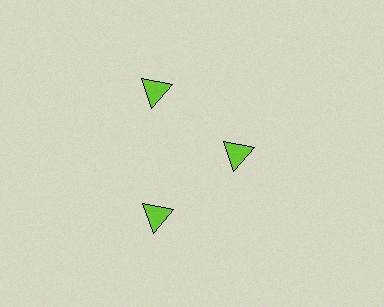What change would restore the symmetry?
The symmetry would be restored by moving it outward, back onto the ring so that all 3 triangles sit at equal angles and equal distance from the center.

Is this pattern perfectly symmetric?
No. The 3 lime triangles are arranged in a ring, but one element near the 3 o'clock position is pulled inward toward the center, breaking the 3-fold rotational symmetry.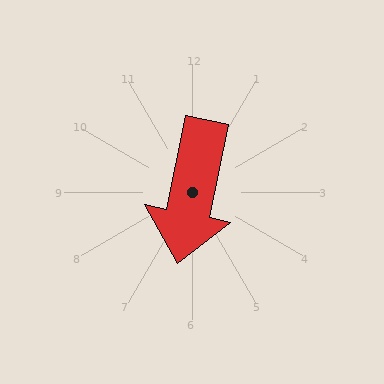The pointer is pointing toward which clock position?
Roughly 6 o'clock.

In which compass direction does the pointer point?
South.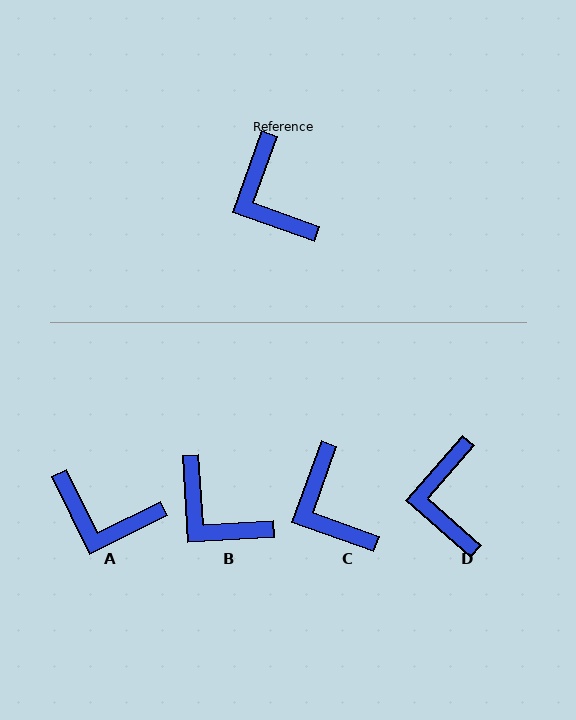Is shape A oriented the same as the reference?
No, it is off by about 46 degrees.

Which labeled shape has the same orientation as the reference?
C.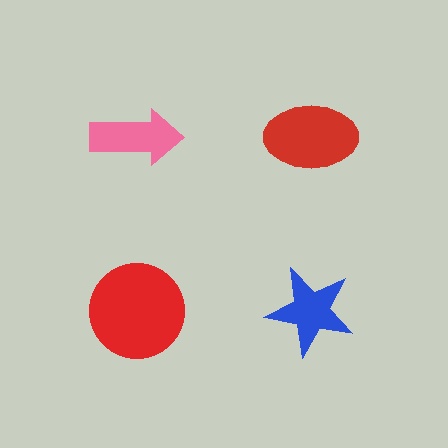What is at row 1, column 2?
A red ellipse.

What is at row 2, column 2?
A blue star.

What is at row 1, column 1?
A pink arrow.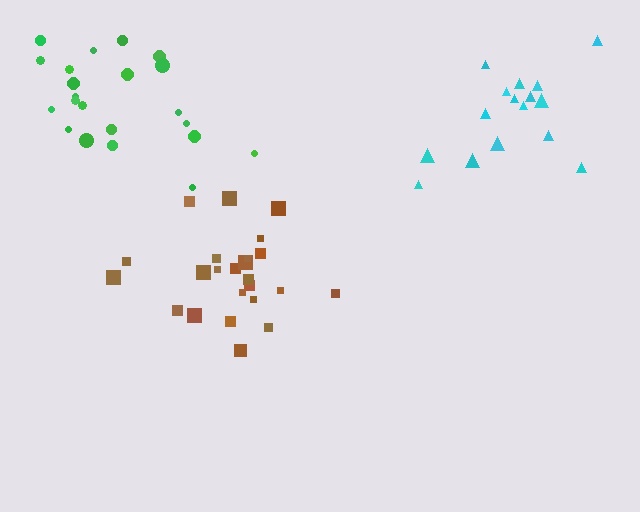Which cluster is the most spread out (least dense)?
Green.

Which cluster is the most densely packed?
Brown.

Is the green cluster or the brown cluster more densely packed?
Brown.